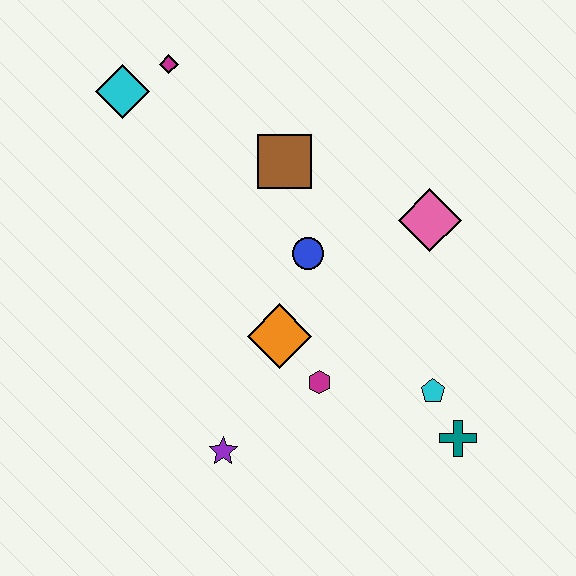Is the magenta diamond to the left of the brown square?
Yes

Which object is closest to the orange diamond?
The magenta hexagon is closest to the orange diamond.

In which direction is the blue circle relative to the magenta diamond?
The blue circle is below the magenta diamond.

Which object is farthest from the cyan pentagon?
The cyan diamond is farthest from the cyan pentagon.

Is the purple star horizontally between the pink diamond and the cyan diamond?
Yes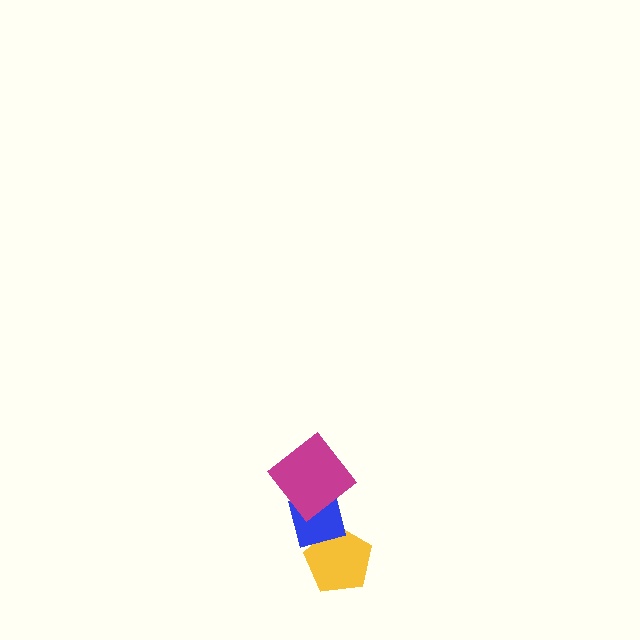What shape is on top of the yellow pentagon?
The blue square is on top of the yellow pentagon.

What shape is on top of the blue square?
The magenta diamond is on top of the blue square.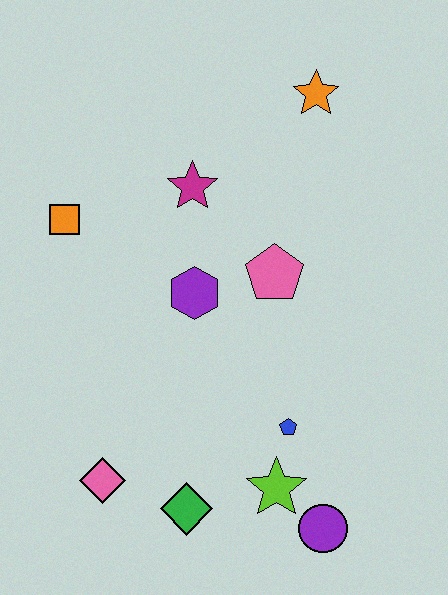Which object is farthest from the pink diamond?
The orange star is farthest from the pink diamond.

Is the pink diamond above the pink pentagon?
No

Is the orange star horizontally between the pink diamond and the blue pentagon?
No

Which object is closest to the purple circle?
The lime star is closest to the purple circle.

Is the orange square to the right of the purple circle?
No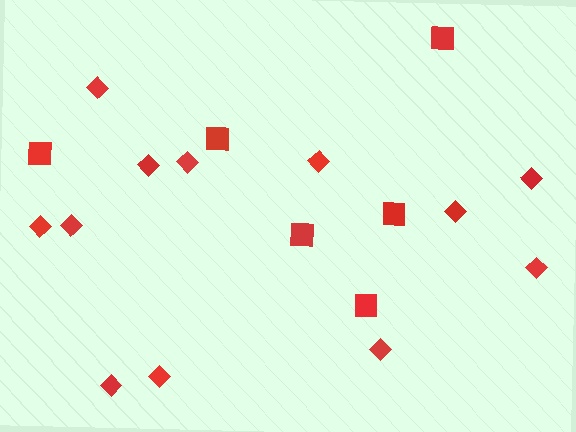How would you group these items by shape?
There are 2 groups: one group of squares (6) and one group of diamonds (12).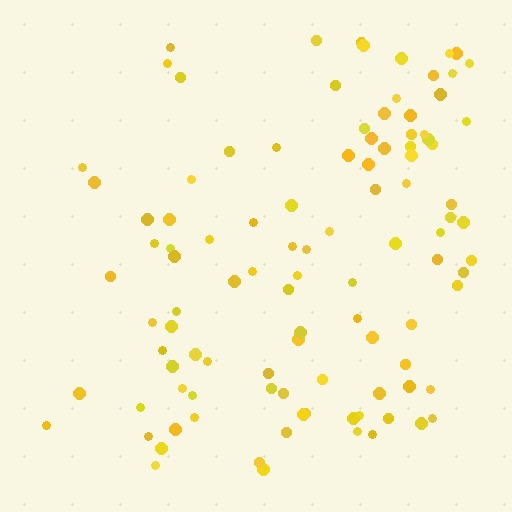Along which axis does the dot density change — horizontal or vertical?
Horizontal.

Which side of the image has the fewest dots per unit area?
The left.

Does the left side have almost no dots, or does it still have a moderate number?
Still a moderate number, just noticeably fewer than the right.